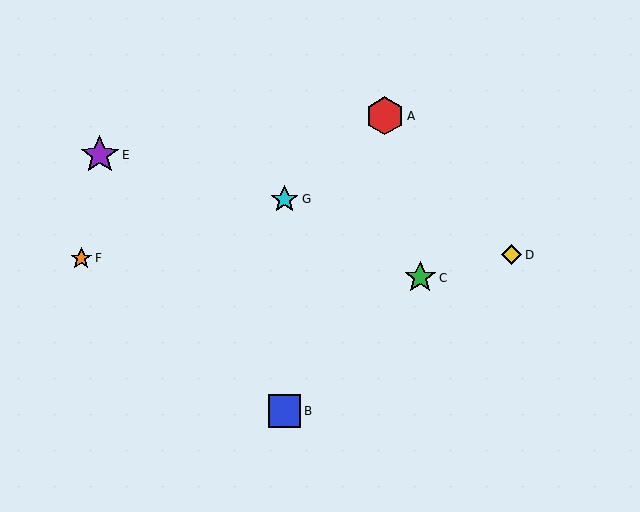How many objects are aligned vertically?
2 objects (B, G) are aligned vertically.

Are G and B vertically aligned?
Yes, both are at x≈284.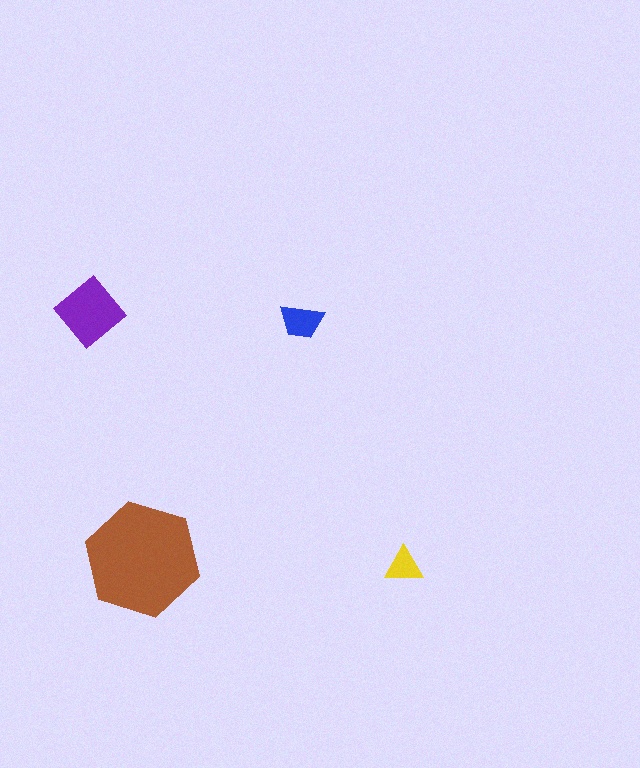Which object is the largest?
The brown hexagon.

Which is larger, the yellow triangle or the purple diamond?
The purple diamond.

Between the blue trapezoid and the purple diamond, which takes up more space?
The purple diamond.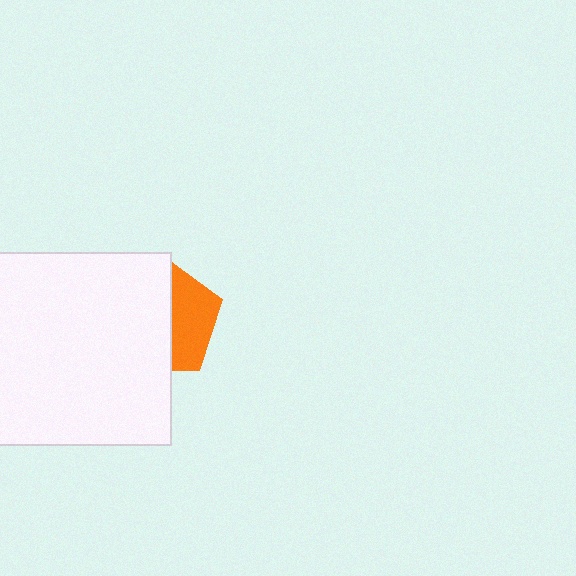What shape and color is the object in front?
The object in front is a white square.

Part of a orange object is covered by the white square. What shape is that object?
It is a pentagon.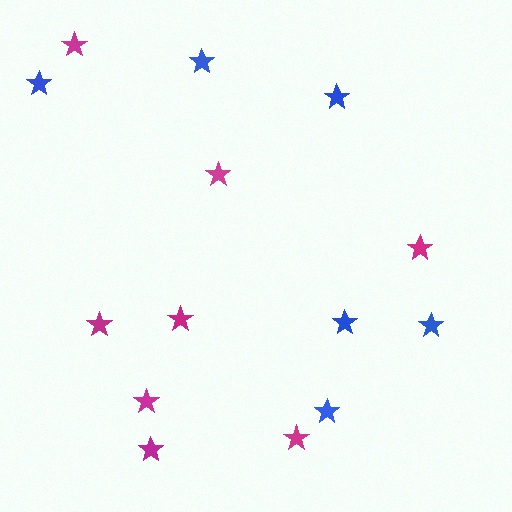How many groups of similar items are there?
There are 2 groups: one group of magenta stars (8) and one group of blue stars (6).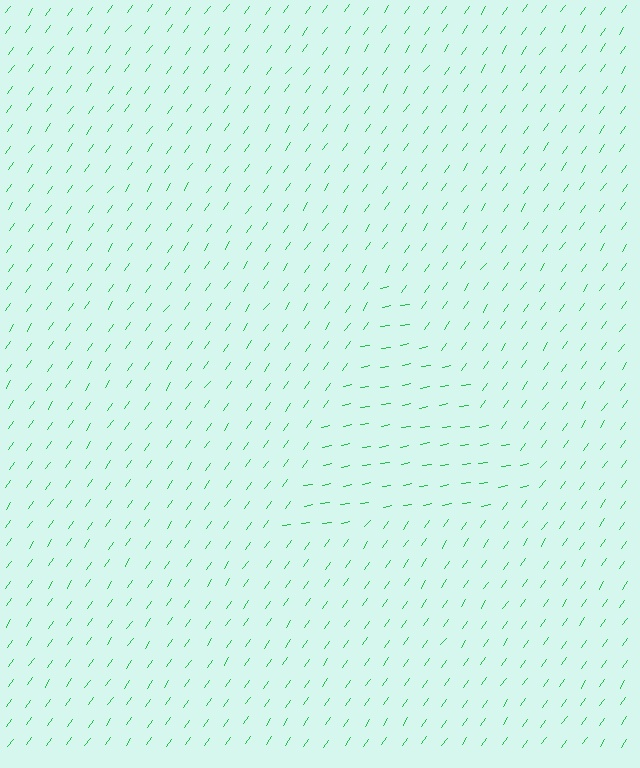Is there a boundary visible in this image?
Yes, there is a texture boundary formed by a change in line orientation.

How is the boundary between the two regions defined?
The boundary is defined purely by a change in line orientation (approximately 45 degrees difference). All lines are the same color and thickness.